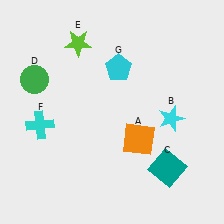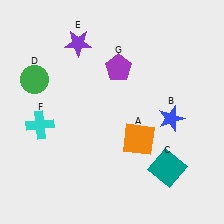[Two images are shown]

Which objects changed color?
B changed from cyan to blue. E changed from lime to purple. G changed from cyan to purple.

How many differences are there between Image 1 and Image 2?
There are 3 differences between the two images.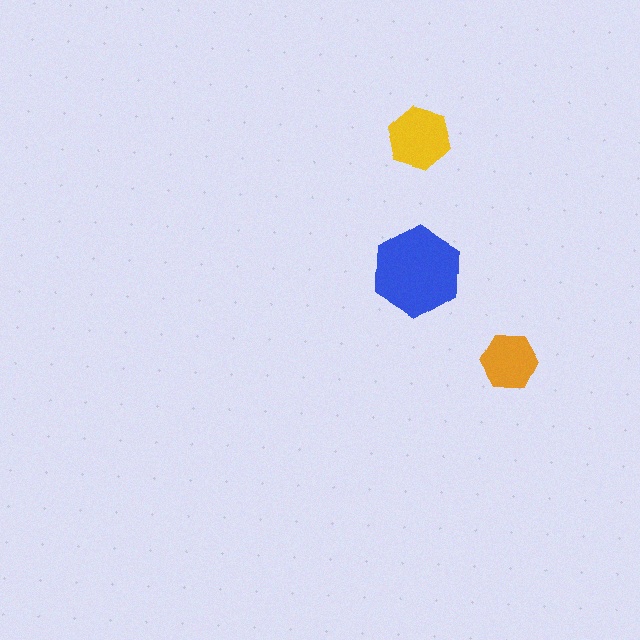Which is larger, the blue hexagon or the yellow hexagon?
The blue one.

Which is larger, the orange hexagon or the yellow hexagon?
The yellow one.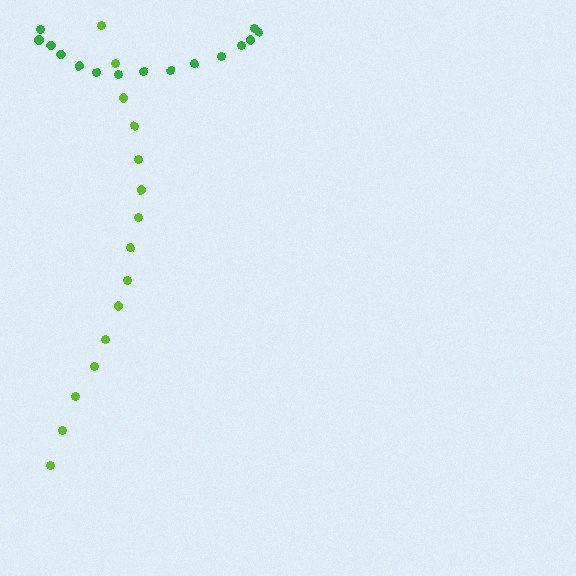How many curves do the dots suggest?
There are 2 distinct paths.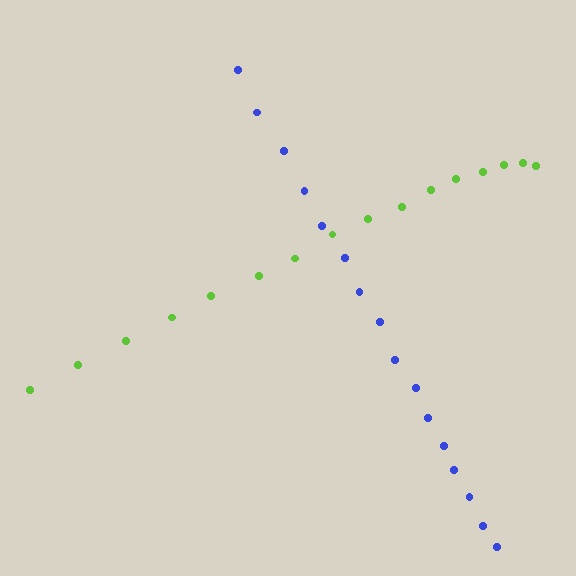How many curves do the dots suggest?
There are 2 distinct paths.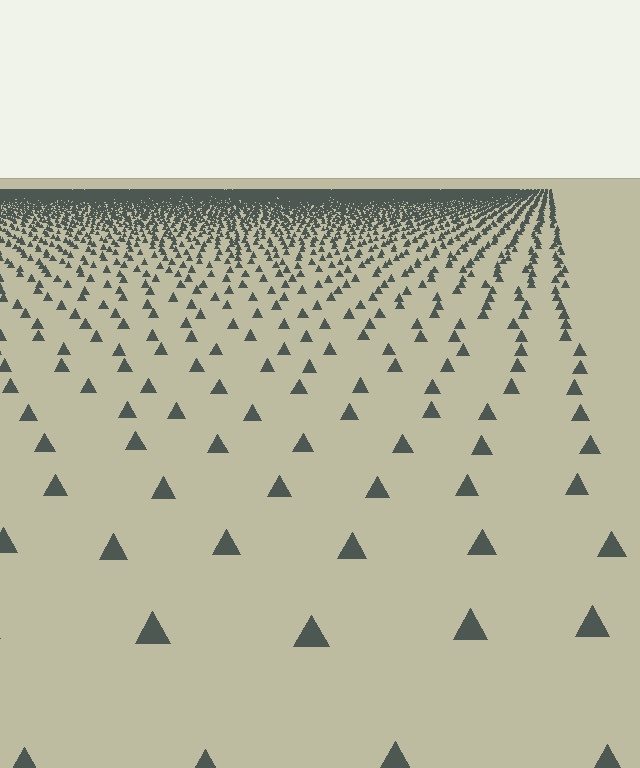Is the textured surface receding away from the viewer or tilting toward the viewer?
The surface is receding away from the viewer. Texture elements get smaller and denser toward the top.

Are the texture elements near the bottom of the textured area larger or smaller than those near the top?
Larger. Near the bottom, elements are closer to the viewer and appear at a bigger on-screen size.